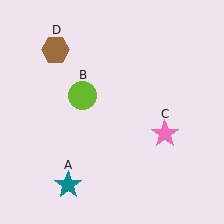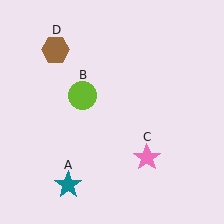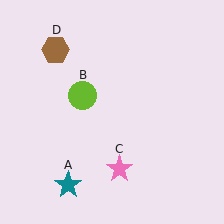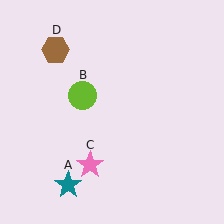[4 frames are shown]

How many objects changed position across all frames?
1 object changed position: pink star (object C).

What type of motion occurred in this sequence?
The pink star (object C) rotated clockwise around the center of the scene.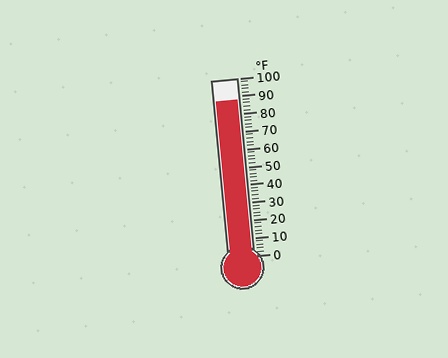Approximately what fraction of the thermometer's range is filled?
The thermometer is filled to approximately 90% of its range.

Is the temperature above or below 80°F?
The temperature is above 80°F.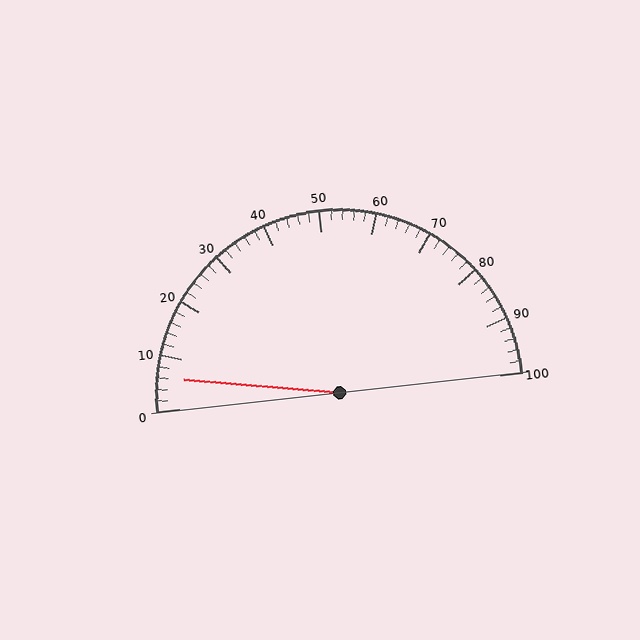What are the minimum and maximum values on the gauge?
The gauge ranges from 0 to 100.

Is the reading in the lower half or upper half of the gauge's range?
The reading is in the lower half of the range (0 to 100).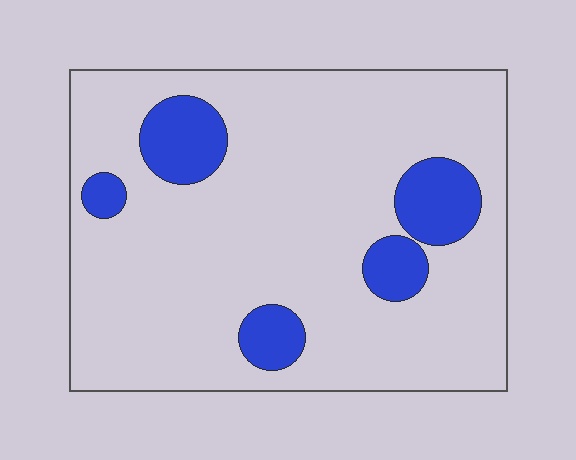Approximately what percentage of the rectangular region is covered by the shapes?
Approximately 15%.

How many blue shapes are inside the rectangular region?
5.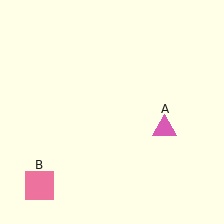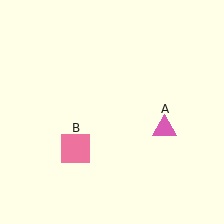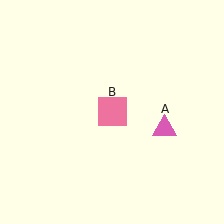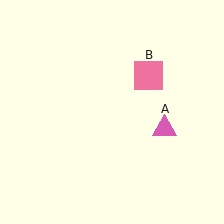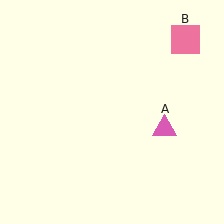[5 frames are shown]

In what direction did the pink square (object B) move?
The pink square (object B) moved up and to the right.